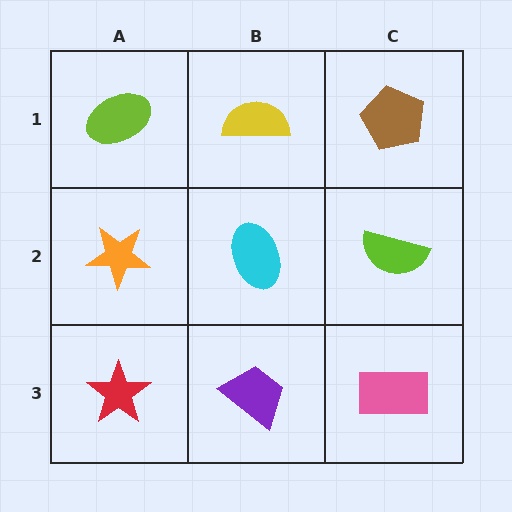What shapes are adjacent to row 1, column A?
An orange star (row 2, column A), a yellow semicircle (row 1, column B).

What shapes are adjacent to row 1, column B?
A cyan ellipse (row 2, column B), a lime ellipse (row 1, column A), a brown pentagon (row 1, column C).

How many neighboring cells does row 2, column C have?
3.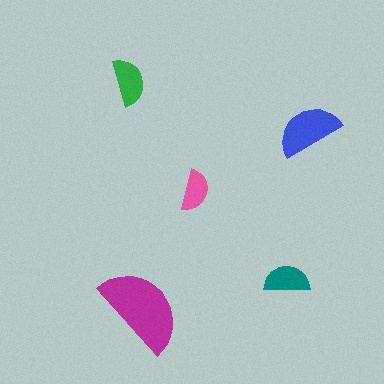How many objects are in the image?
There are 5 objects in the image.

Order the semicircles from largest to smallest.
the magenta one, the blue one, the green one, the teal one, the pink one.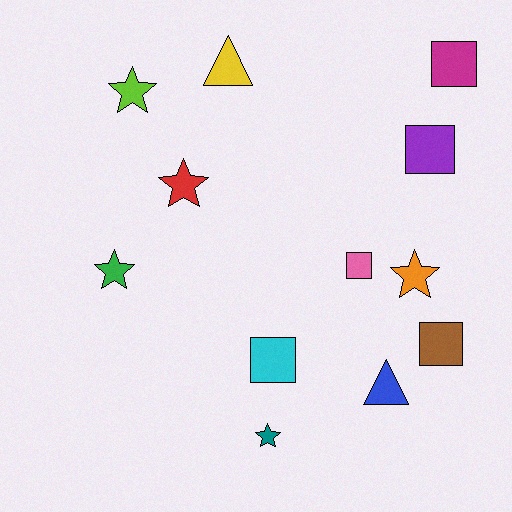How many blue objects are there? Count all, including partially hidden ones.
There is 1 blue object.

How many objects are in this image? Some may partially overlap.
There are 12 objects.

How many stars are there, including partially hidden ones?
There are 5 stars.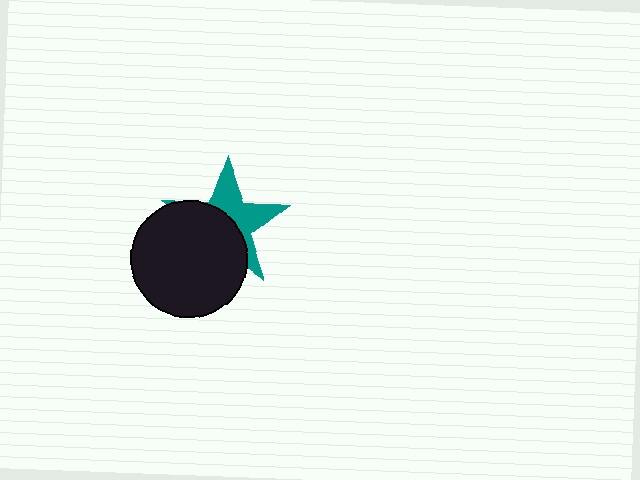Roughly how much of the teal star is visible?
About half of it is visible (roughly 46%).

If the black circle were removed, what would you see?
You would see the complete teal star.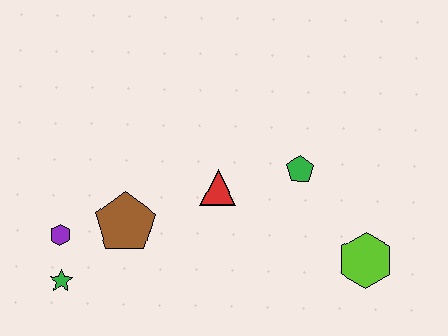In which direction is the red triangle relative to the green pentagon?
The red triangle is to the left of the green pentagon.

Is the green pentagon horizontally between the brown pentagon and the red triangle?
No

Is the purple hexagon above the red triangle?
No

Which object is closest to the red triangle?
The green pentagon is closest to the red triangle.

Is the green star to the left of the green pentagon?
Yes